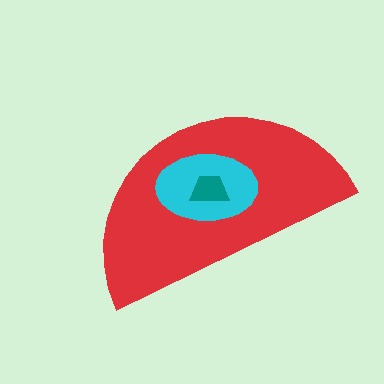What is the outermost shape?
The red semicircle.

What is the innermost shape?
The teal trapezoid.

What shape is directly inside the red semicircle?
The cyan ellipse.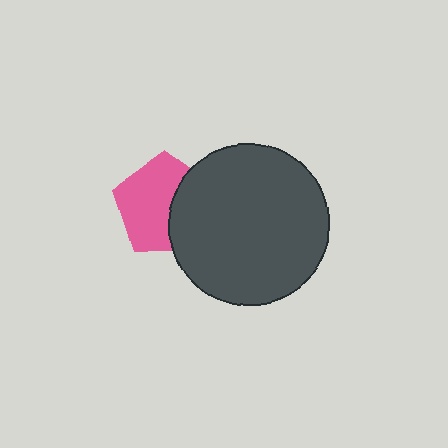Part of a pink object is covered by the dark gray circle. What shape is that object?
It is a pentagon.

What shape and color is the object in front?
The object in front is a dark gray circle.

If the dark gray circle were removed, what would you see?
You would see the complete pink pentagon.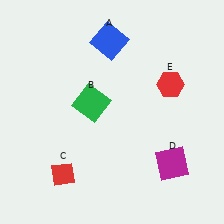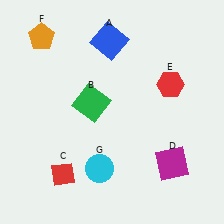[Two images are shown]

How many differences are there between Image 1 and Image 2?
There are 2 differences between the two images.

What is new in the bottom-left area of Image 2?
A cyan circle (G) was added in the bottom-left area of Image 2.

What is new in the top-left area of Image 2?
An orange pentagon (F) was added in the top-left area of Image 2.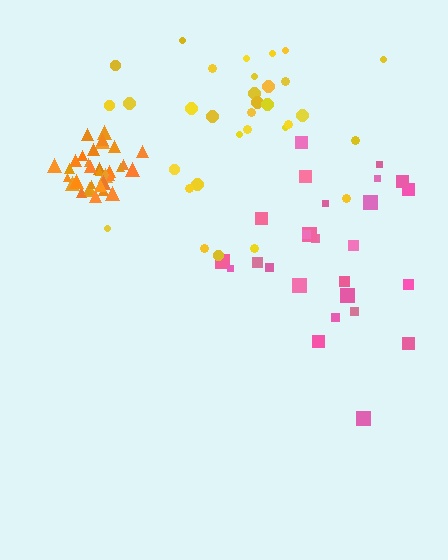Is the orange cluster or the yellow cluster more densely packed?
Orange.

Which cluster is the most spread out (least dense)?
Pink.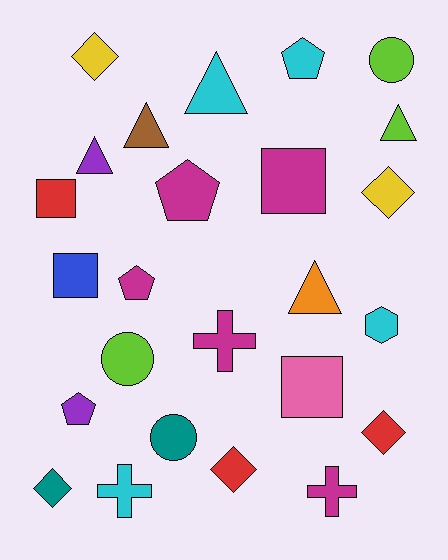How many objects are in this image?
There are 25 objects.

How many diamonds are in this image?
There are 5 diamonds.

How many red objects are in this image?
There are 3 red objects.